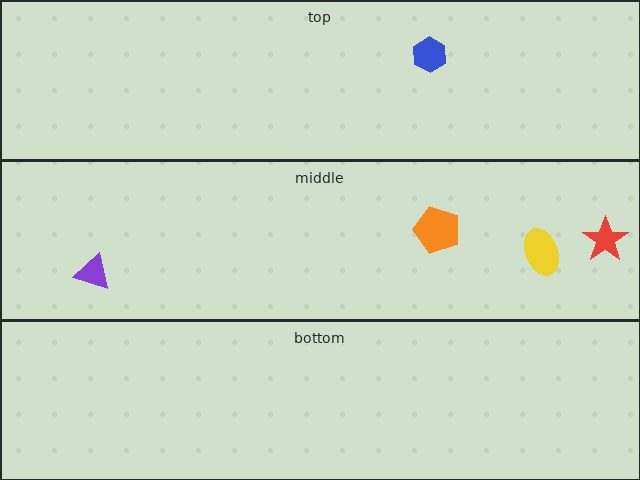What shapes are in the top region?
The blue hexagon.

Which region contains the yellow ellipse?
The middle region.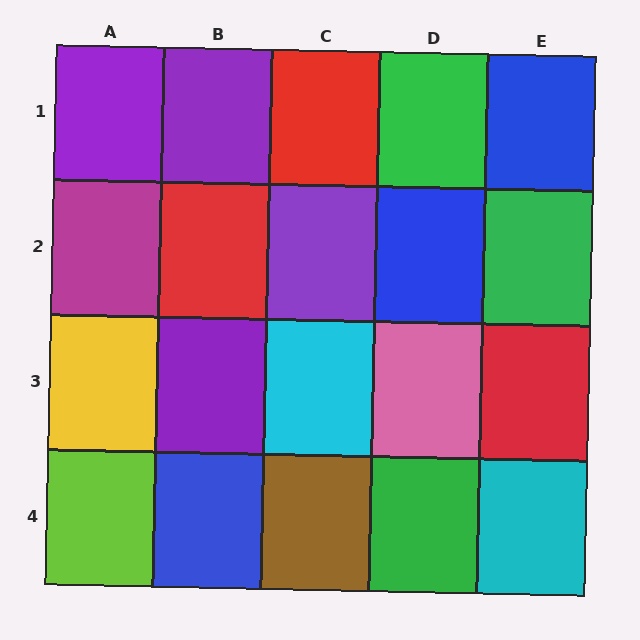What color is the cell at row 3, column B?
Purple.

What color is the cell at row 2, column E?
Green.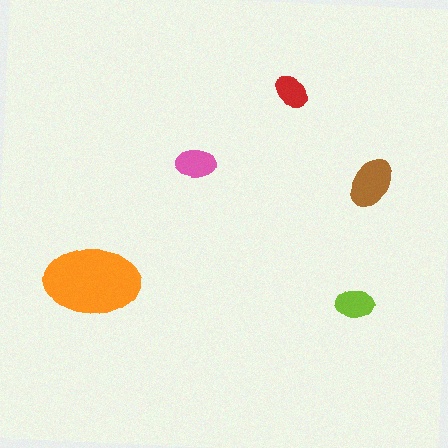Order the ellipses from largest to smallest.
the orange one, the brown one, the pink one, the lime one, the red one.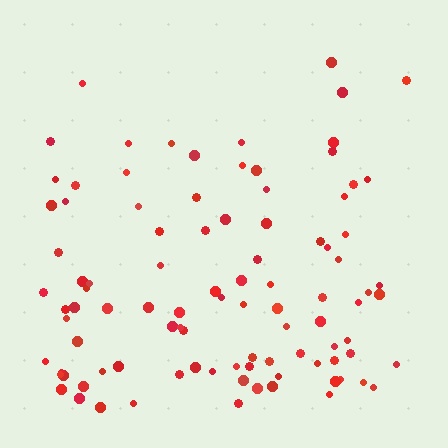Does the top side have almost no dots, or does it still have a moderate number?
Still a moderate number, just noticeably fewer than the bottom.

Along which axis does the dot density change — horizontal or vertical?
Vertical.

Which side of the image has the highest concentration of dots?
The bottom.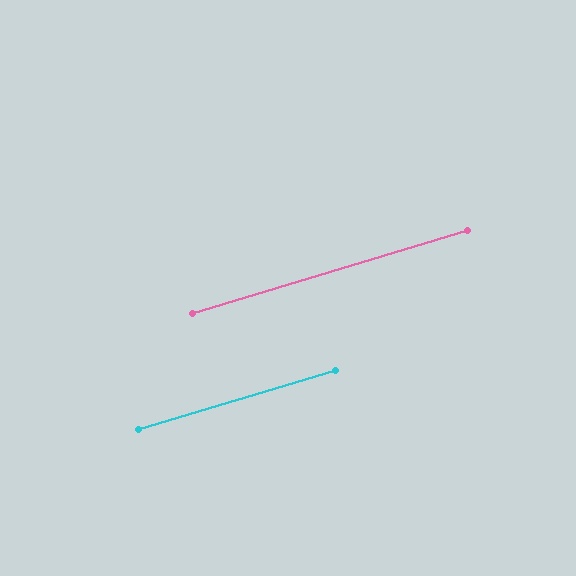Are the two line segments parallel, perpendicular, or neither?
Parallel — their directions differ by only 0.1°.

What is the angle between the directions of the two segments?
Approximately 0 degrees.